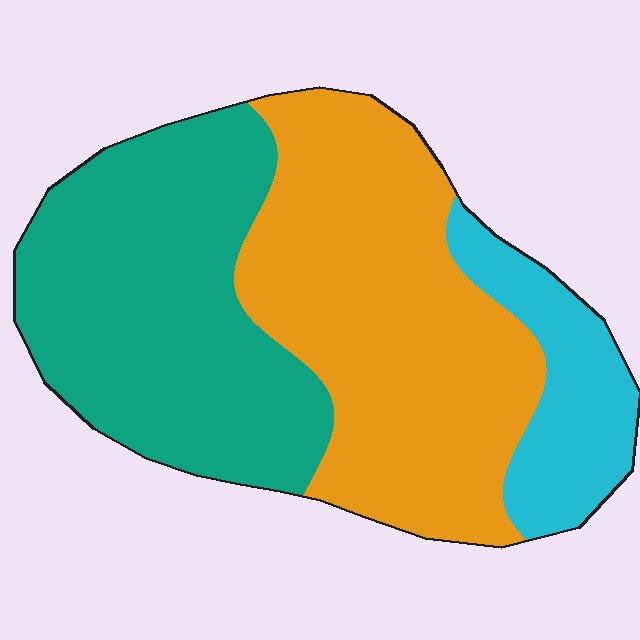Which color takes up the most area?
Orange, at roughly 45%.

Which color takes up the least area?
Cyan, at roughly 15%.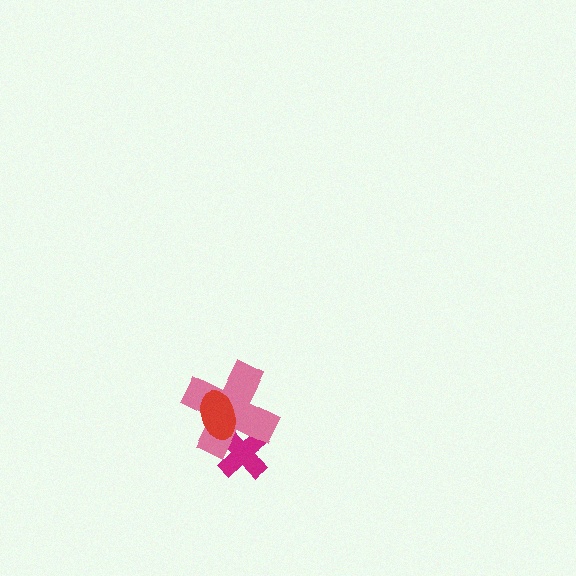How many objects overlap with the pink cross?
2 objects overlap with the pink cross.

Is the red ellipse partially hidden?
No, no other shape covers it.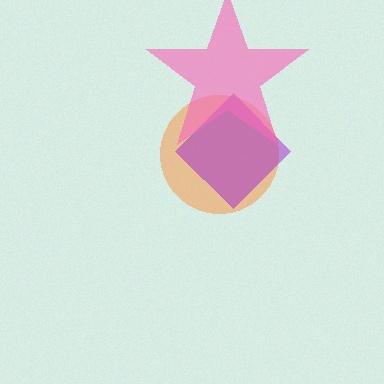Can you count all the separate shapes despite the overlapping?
Yes, there are 3 separate shapes.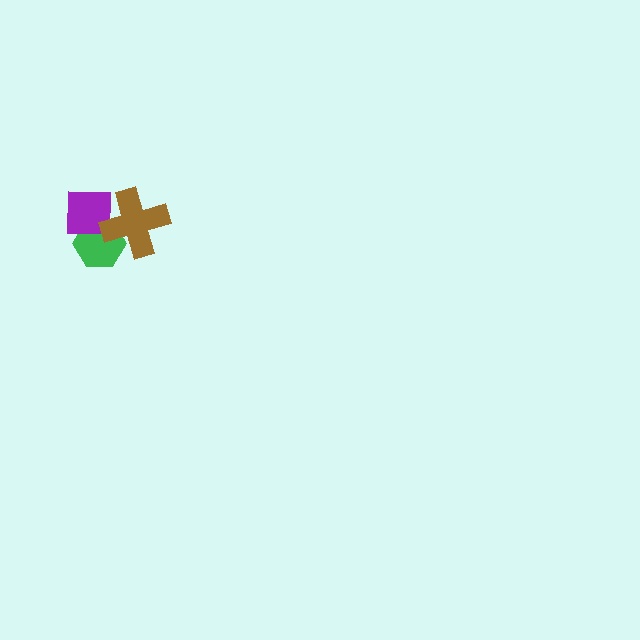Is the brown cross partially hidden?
No, no other shape covers it.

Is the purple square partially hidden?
Yes, it is partially covered by another shape.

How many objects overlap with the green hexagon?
2 objects overlap with the green hexagon.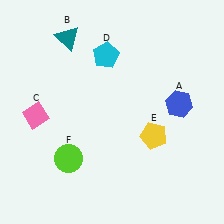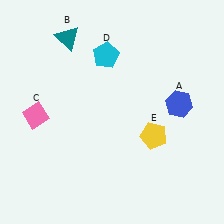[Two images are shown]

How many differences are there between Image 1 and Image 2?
There is 1 difference between the two images.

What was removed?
The lime circle (F) was removed in Image 2.